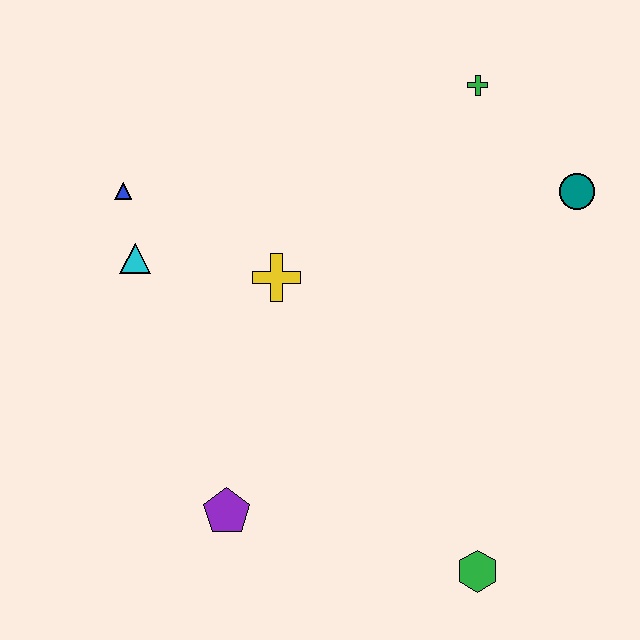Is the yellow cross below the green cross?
Yes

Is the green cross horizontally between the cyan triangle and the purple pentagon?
No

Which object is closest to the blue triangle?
The cyan triangle is closest to the blue triangle.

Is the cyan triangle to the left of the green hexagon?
Yes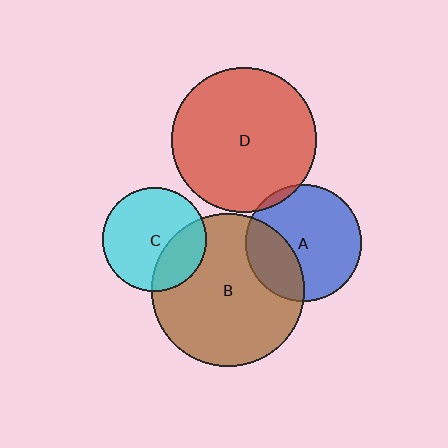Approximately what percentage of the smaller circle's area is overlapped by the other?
Approximately 5%.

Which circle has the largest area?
Circle B (brown).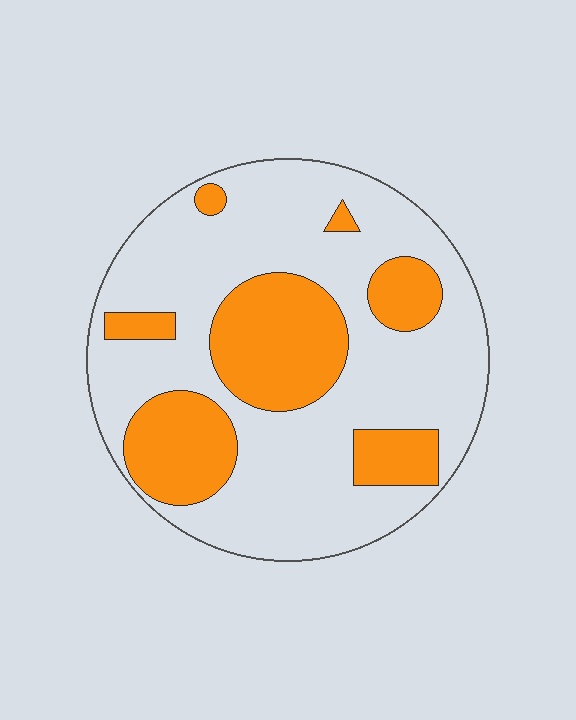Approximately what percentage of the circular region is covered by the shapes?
Approximately 30%.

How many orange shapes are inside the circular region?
7.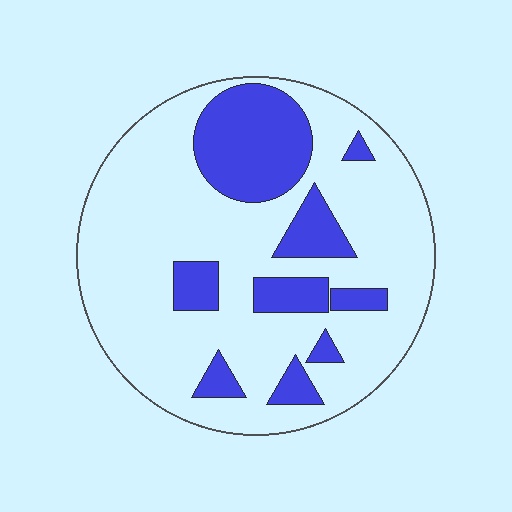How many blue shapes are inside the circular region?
9.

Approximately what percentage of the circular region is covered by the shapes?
Approximately 25%.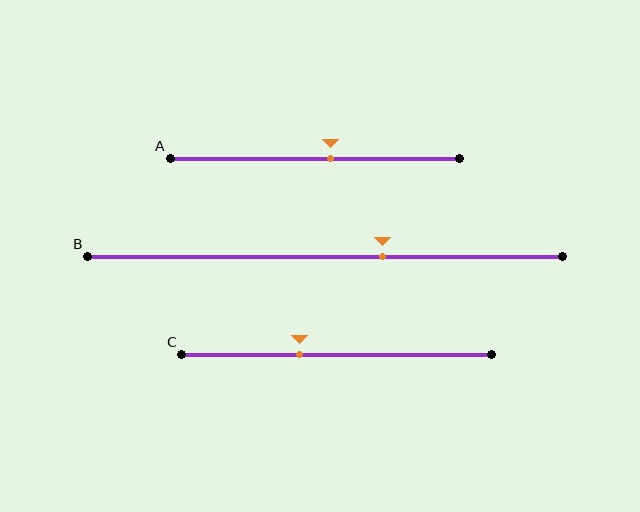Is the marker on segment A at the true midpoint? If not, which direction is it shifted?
No, the marker on segment A is shifted to the right by about 5% of the segment length.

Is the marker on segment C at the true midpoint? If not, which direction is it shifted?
No, the marker on segment C is shifted to the left by about 12% of the segment length.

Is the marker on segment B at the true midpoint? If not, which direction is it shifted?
No, the marker on segment B is shifted to the right by about 12% of the segment length.